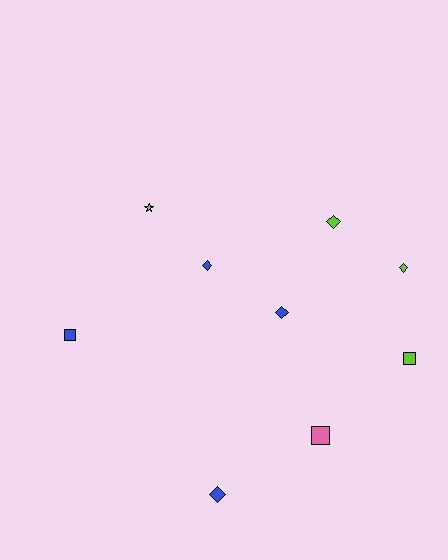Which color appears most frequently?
Blue, with 4 objects.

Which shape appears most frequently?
Diamond, with 5 objects.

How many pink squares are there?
There is 1 pink square.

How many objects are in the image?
There are 9 objects.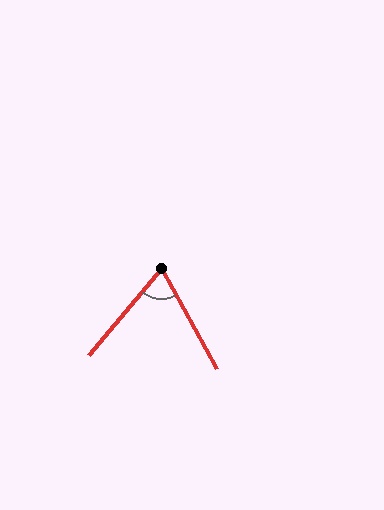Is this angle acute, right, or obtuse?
It is acute.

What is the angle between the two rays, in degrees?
Approximately 69 degrees.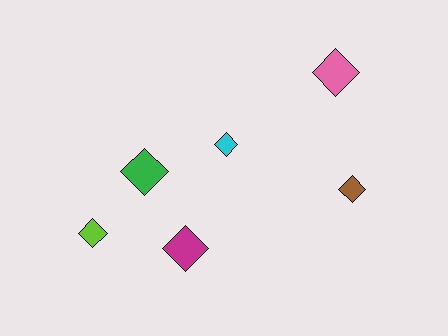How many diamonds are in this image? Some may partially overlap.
There are 6 diamonds.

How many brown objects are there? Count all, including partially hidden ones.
There is 1 brown object.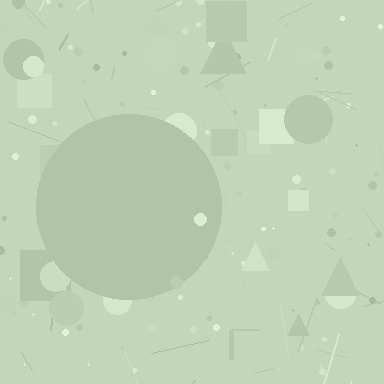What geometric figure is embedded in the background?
A circle is embedded in the background.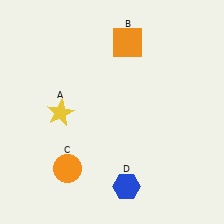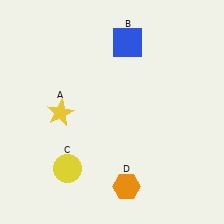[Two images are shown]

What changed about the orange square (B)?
In Image 1, B is orange. In Image 2, it changed to blue.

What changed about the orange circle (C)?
In Image 1, C is orange. In Image 2, it changed to yellow.